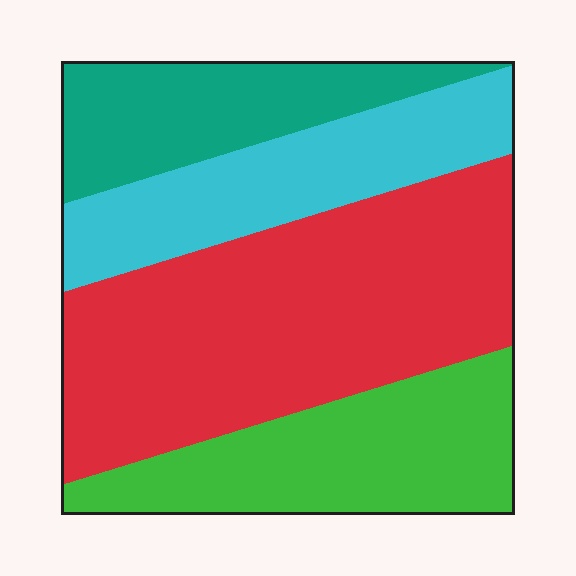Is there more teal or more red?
Red.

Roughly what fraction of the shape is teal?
Teal takes up about one sixth (1/6) of the shape.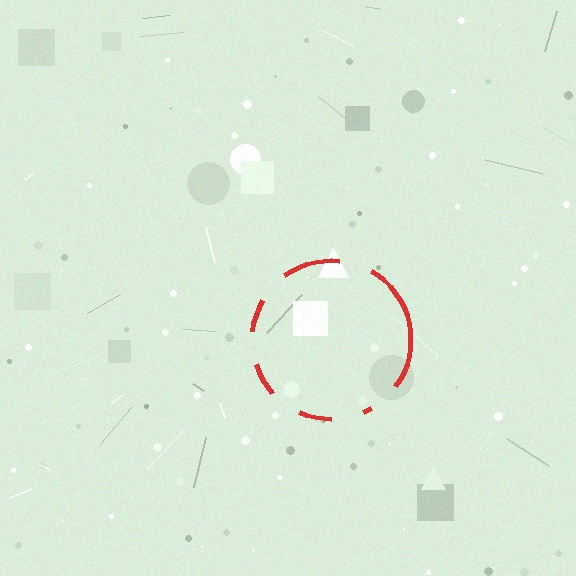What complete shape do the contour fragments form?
The contour fragments form a circle.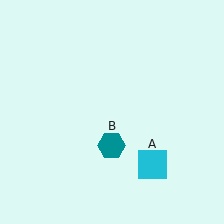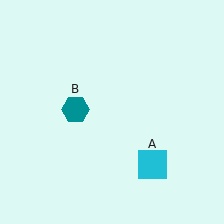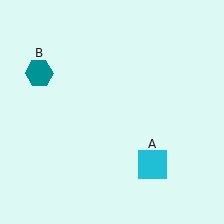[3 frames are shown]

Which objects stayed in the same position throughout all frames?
Cyan square (object A) remained stationary.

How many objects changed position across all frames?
1 object changed position: teal hexagon (object B).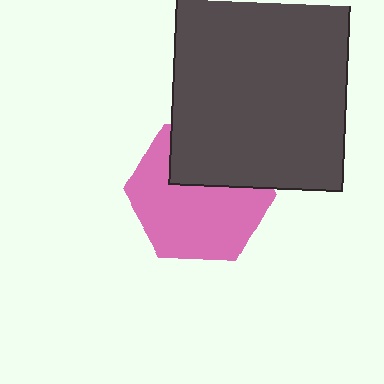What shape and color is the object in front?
The object in front is a dark gray rectangle.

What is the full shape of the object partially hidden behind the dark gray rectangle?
The partially hidden object is a pink hexagon.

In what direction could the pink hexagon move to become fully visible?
The pink hexagon could move down. That would shift it out from behind the dark gray rectangle entirely.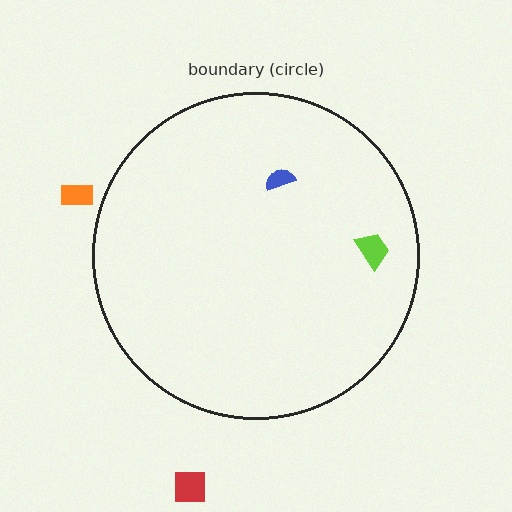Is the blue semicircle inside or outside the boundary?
Inside.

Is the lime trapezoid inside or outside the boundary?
Inside.